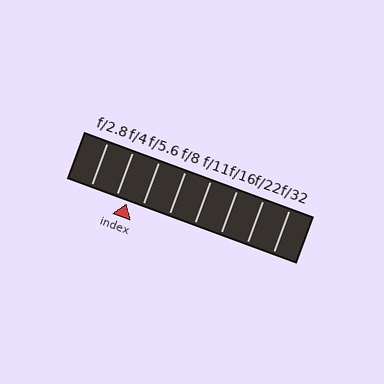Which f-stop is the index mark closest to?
The index mark is closest to f/4.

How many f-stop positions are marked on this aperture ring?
There are 8 f-stop positions marked.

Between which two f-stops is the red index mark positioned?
The index mark is between f/4 and f/5.6.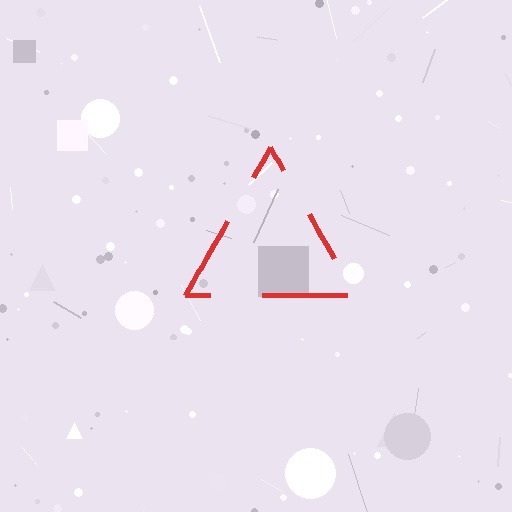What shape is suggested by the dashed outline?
The dashed outline suggests a triangle.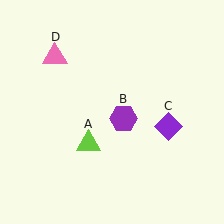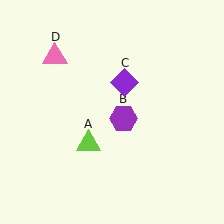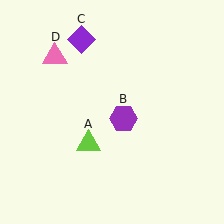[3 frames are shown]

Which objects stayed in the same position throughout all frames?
Lime triangle (object A) and purple hexagon (object B) and pink triangle (object D) remained stationary.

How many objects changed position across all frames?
1 object changed position: purple diamond (object C).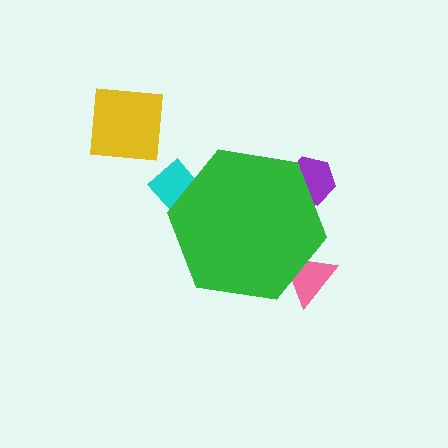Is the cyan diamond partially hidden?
Yes, the cyan diamond is partially hidden behind the green hexagon.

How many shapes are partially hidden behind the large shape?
3 shapes are partially hidden.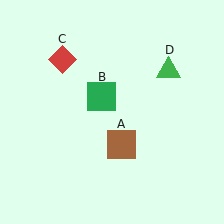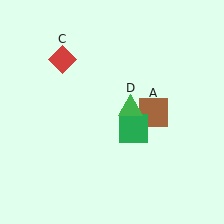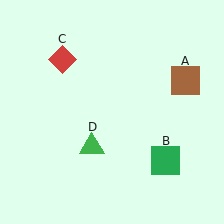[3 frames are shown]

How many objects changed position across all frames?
3 objects changed position: brown square (object A), green square (object B), green triangle (object D).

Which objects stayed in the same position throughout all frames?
Red diamond (object C) remained stationary.